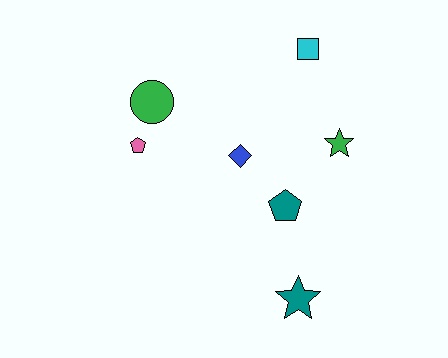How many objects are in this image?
There are 7 objects.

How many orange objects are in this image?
There are no orange objects.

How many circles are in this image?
There is 1 circle.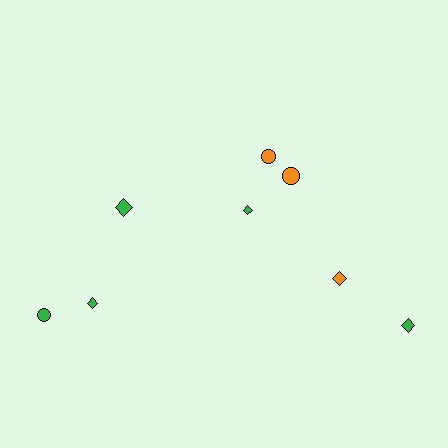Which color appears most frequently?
Green, with 5 objects.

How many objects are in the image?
There are 8 objects.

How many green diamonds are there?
There are 4 green diamonds.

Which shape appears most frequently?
Diamond, with 5 objects.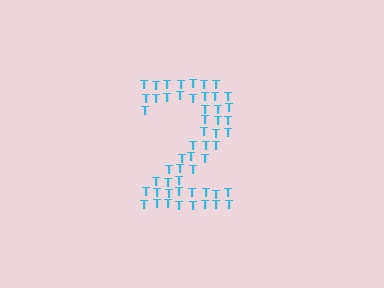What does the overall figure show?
The overall figure shows the digit 2.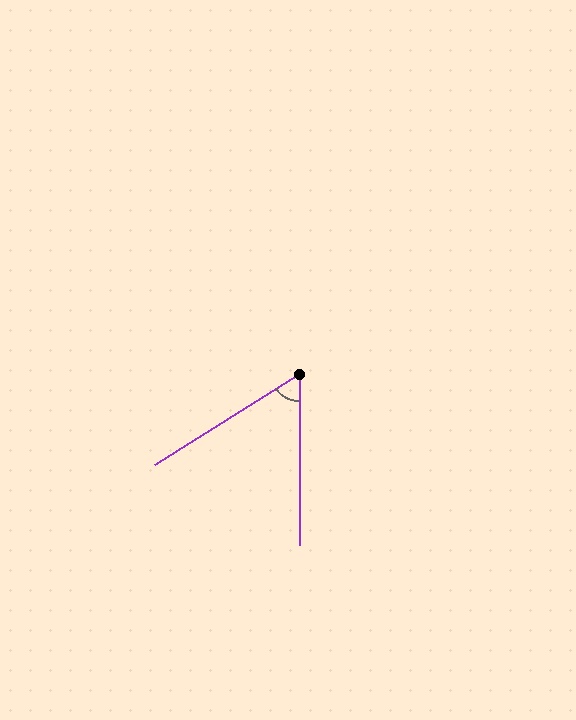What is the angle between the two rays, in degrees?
Approximately 58 degrees.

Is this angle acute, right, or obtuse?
It is acute.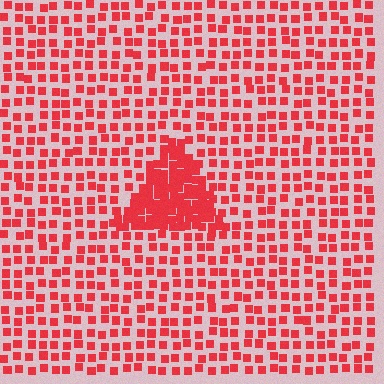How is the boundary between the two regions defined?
The boundary is defined by a change in element density (approximately 2.5x ratio). All elements are the same color, size, and shape.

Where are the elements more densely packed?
The elements are more densely packed inside the triangle boundary.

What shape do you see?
I see a triangle.